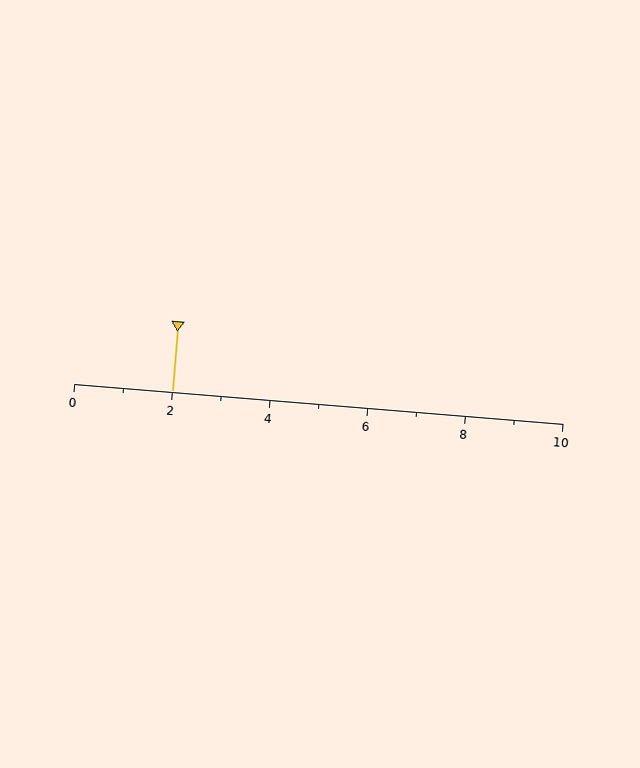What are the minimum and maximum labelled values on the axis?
The axis runs from 0 to 10.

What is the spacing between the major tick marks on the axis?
The major ticks are spaced 2 apart.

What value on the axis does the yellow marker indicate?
The marker indicates approximately 2.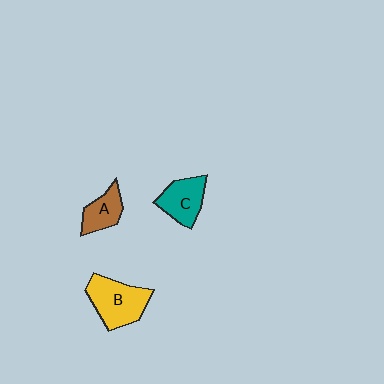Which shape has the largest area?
Shape B (yellow).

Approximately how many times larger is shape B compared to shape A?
Approximately 1.7 times.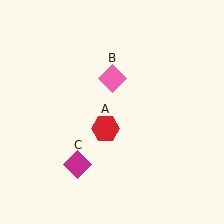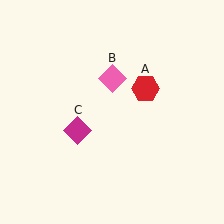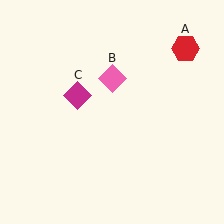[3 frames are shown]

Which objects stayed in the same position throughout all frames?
Pink diamond (object B) remained stationary.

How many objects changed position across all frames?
2 objects changed position: red hexagon (object A), magenta diamond (object C).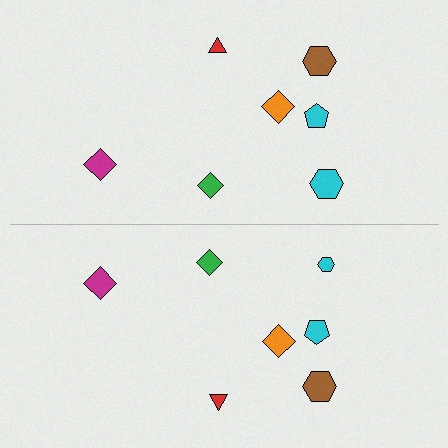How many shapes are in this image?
There are 14 shapes in this image.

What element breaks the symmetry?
The cyan hexagon on the bottom side has a different size than its mirror counterpart.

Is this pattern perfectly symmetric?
No, the pattern is not perfectly symmetric. The cyan hexagon on the bottom side has a different size than its mirror counterpart.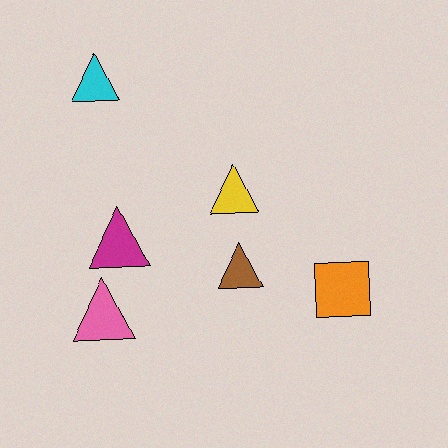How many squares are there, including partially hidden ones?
There is 1 square.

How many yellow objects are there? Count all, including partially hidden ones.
There is 1 yellow object.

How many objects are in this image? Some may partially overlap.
There are 6 objects.